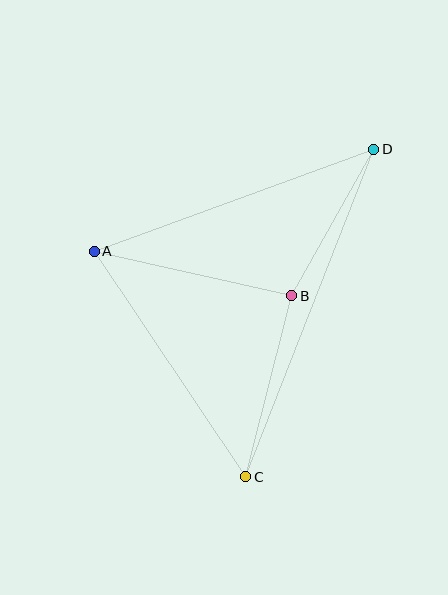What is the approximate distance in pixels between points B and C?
The distance between B and C is approximately 187 pixels.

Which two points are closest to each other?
Points B and D are closest to each other.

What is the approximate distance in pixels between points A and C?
The distance between A and C is approximately 271 pixels.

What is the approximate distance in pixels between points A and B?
The distance between A and B is approximately 203 pixels.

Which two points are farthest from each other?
Points C and D are farthest from each other.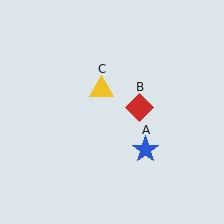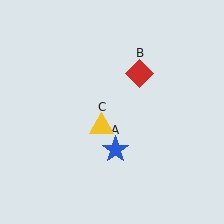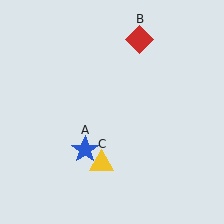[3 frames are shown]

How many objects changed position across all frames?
3 objects changed position: blue star (object A), red diamond (object B), yellow triangle (object C).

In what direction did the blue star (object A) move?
The blue star (object A) moved left.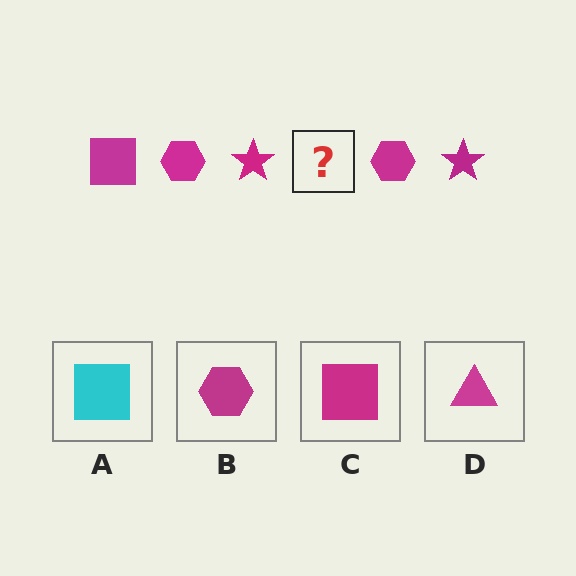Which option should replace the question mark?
Option C.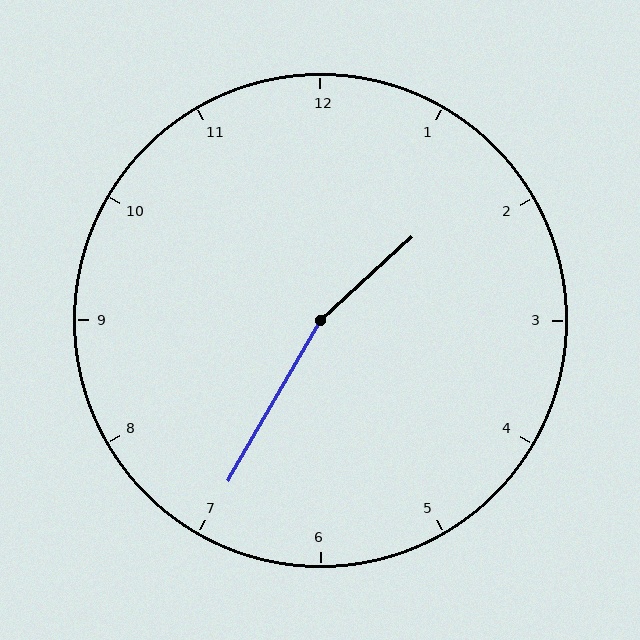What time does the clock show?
1:35.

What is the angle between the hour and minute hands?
Approximately 162 degrees.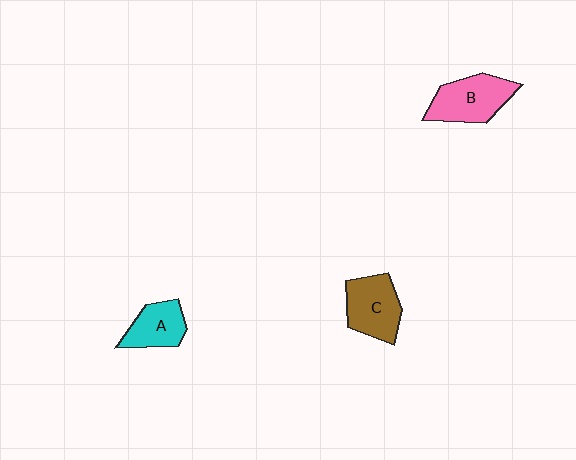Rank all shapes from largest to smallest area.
From largest to smallest: B (pink), C (brown), A (cyan).